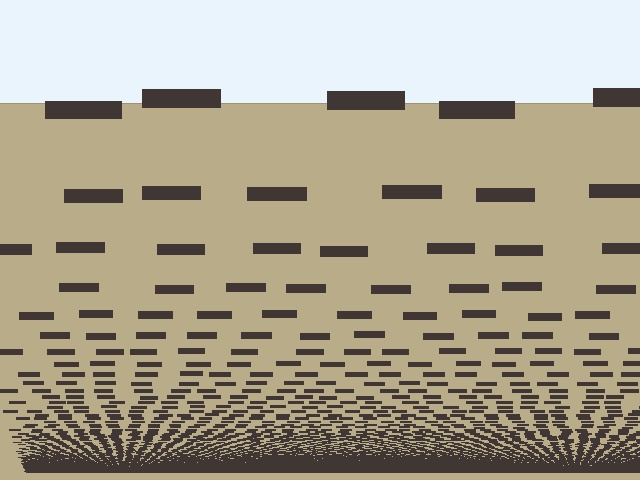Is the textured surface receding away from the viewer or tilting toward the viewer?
The surface appears to tilt toward the viewer. Texture elements get larger and sparser toward the top.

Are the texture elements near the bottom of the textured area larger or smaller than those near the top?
Smaller. The gradient is inverted — elements near the bottom are smaller and denser.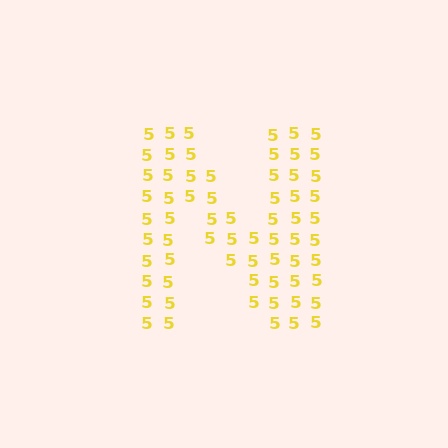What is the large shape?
The large shape is the letter N.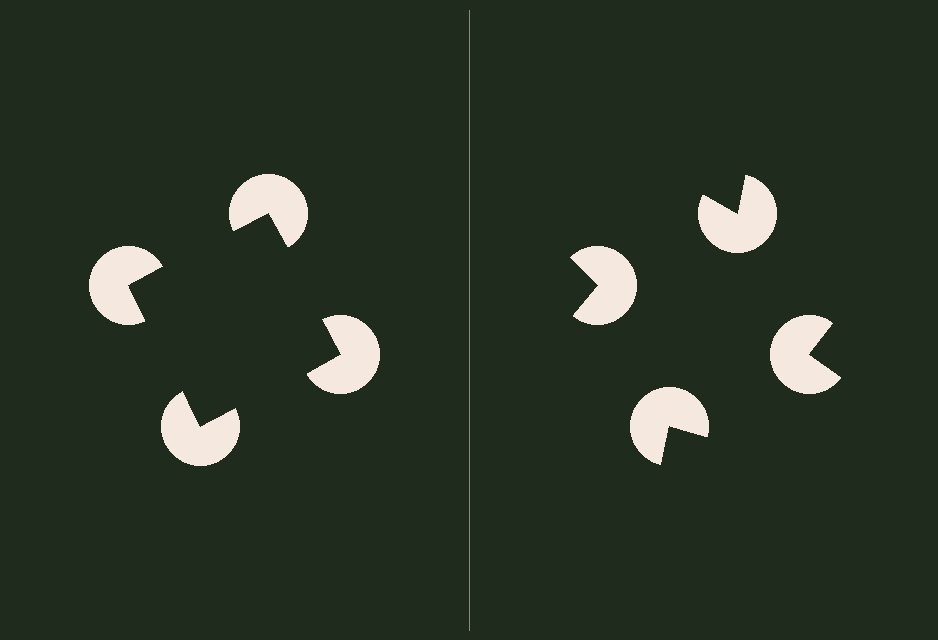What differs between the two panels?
The pac-man discs are positioned identically on both sides; only the wedge orientations differ. On the left they align to a square; on the right they are misaligned.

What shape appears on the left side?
An illusory square.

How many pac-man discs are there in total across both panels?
8 — 4 on each side.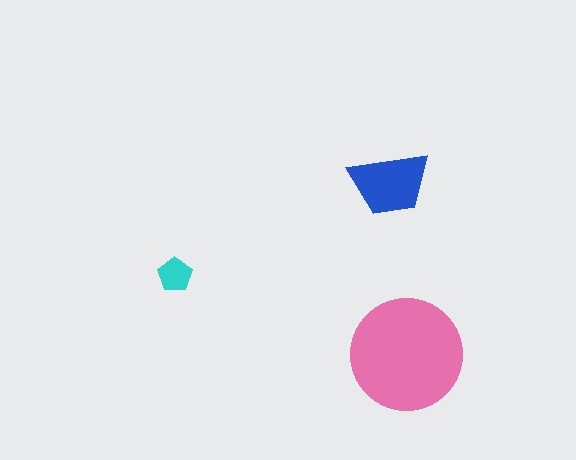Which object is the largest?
The pink circle.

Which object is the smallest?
The cyan pentagon.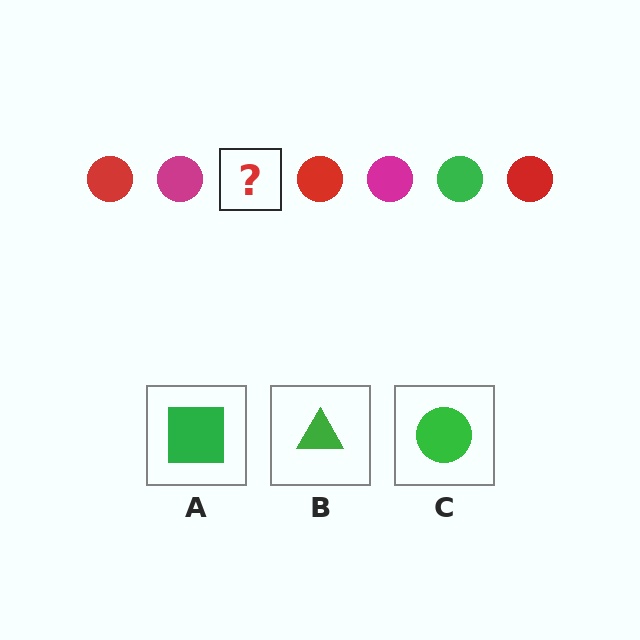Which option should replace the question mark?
Option C.